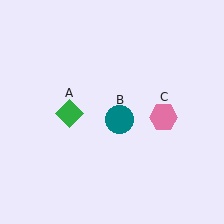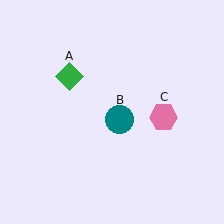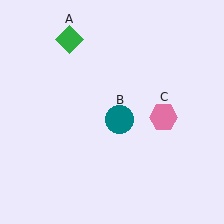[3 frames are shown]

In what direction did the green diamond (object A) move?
The green diamond (object A) moved up.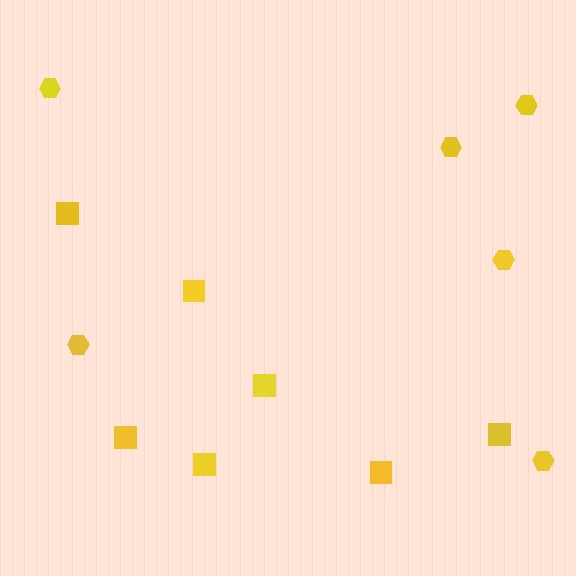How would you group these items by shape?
There are 2 groups: one group of hexagons (6) and one group of squares (7).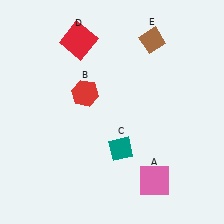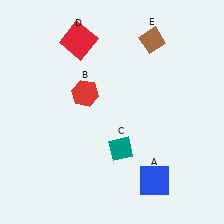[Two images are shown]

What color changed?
The square (A) changed from pink in Image 1 to blue in Image 2.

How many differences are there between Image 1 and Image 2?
There is 1 difference between the two images.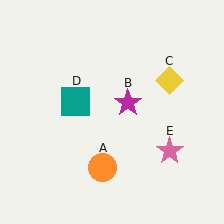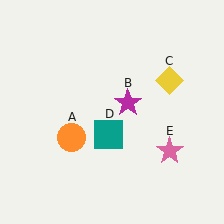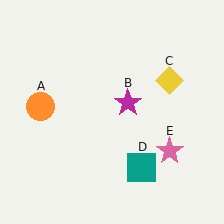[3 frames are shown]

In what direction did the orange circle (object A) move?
The orange circle (object A) moved up and to the left.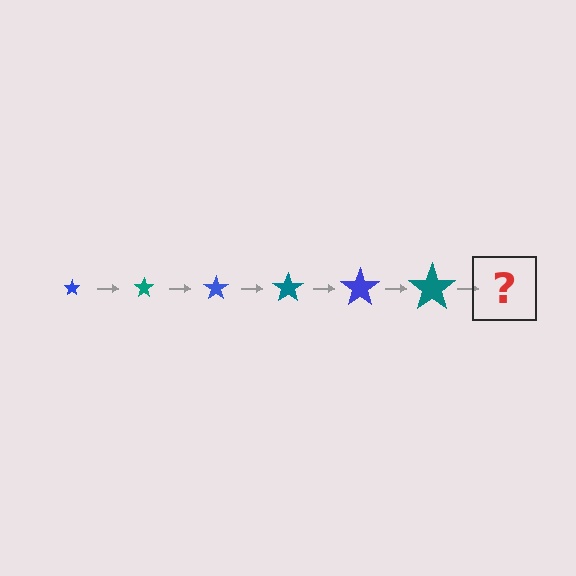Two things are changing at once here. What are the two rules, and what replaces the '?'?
The two rules are that the star grows larger each step and the color cycles through blue and teal. The '?' should be a blue star, larger than the previous one.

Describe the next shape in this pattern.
It should be a blue star, larger than the previous one.